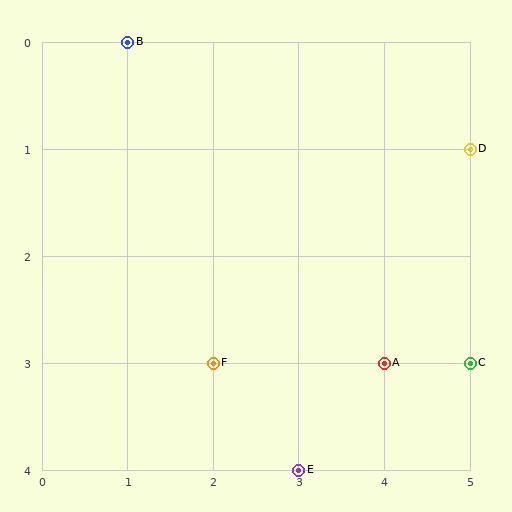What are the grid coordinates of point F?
Point F is at grid coordinates (2, 3).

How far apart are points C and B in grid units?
Points C and B are 4 columns and 3 rows apart (about 5.0 grid units diagonally).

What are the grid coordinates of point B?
Point B is at grid coordinates (1, 0).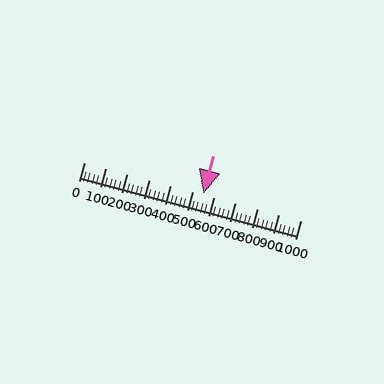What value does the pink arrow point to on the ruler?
The pink arrow points to approximately 551.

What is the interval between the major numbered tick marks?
The major tick marks are spaced 100 units apart.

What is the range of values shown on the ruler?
The ruler shows values from 0 to 1000.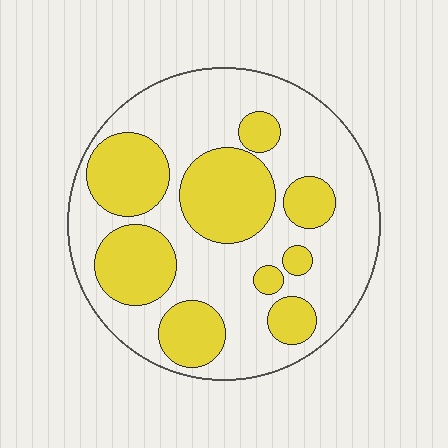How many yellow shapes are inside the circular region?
9.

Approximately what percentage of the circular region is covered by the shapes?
Approximately 35%.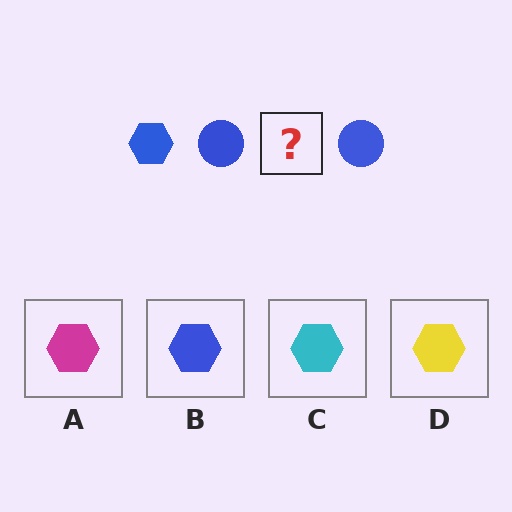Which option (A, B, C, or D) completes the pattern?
B.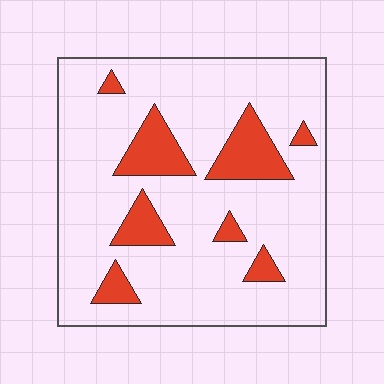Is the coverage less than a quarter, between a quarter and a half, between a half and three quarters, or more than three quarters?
Less than a quarter.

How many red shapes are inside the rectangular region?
8.